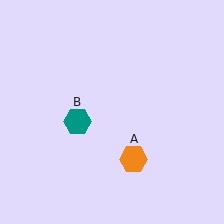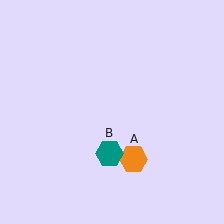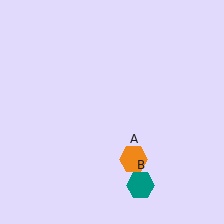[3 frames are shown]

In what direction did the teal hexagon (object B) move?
The teal hexagon (object B) moved down and to the right.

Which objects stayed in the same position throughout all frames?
Orange hexagon (object A) remained stationary.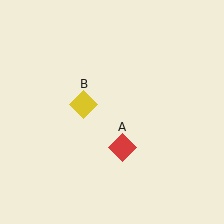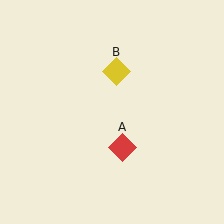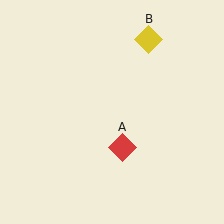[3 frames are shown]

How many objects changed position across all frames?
1 object changed position: yellow diamond (object B).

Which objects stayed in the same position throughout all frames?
Red diamond (object A) remained stationary.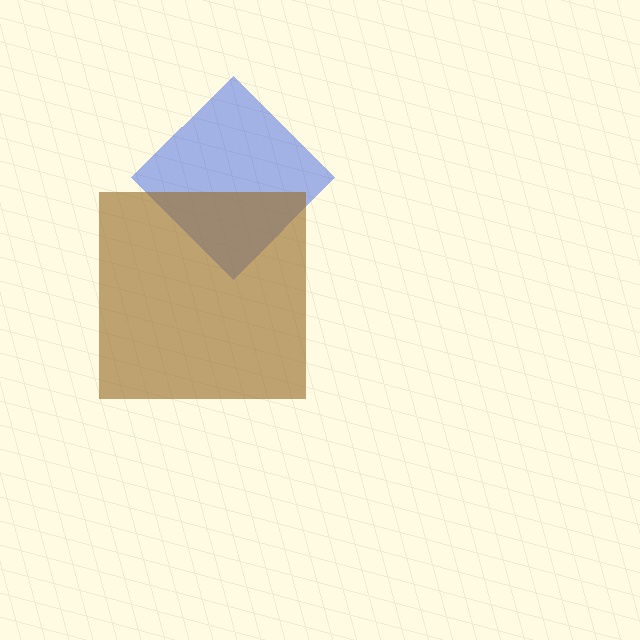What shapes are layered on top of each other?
The layered shapes are: a blue diamond, a brown square.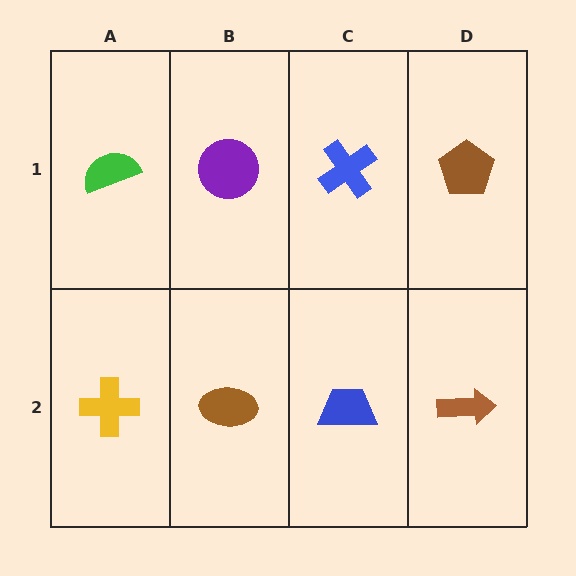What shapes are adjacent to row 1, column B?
A brown ellipse (row 2, column B), a green semicircle (row 1, column A), a blue cross (row 1, column C).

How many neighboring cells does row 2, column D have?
2.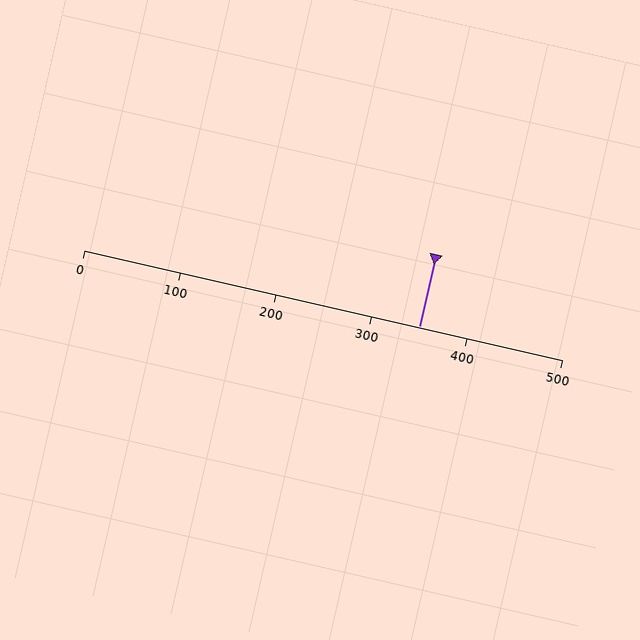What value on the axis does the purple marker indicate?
The marker indicates approximately 350.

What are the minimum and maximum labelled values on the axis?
The axis runs from 0 to 500.